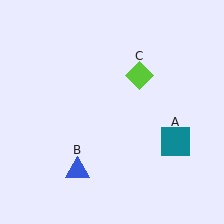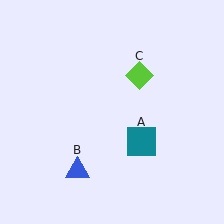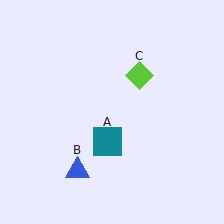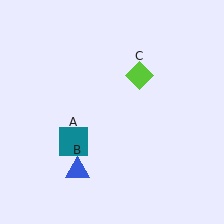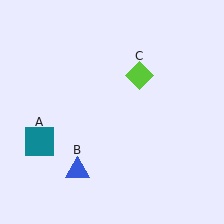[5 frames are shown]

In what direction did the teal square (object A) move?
The teal square (object A) moved left.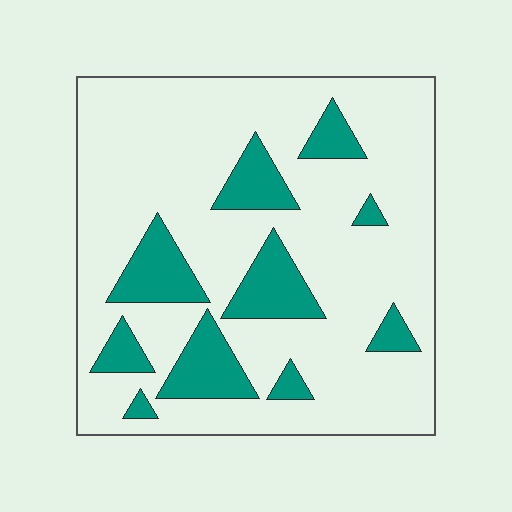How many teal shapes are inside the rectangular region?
10.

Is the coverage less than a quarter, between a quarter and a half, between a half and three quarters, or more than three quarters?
Less than a quarter.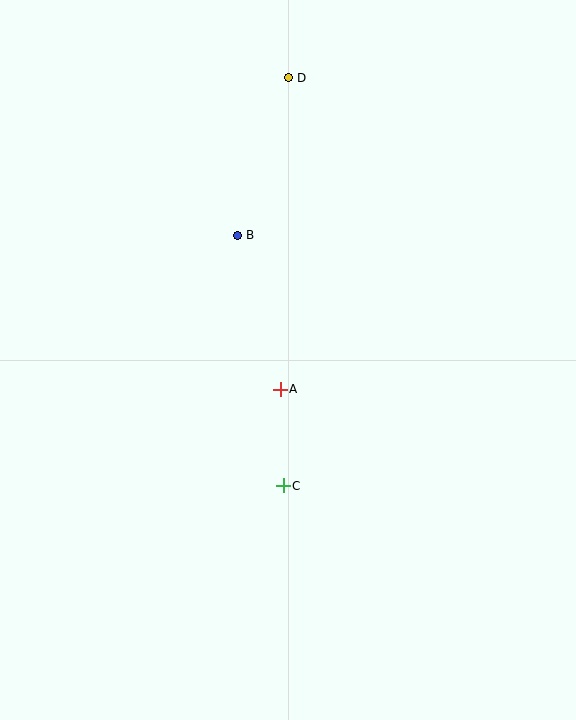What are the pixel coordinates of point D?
Point D is at (288, 78).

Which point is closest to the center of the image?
Point A at (280, 389) is closest to the center.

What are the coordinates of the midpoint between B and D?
The midpoint between B and D is at (263, 157).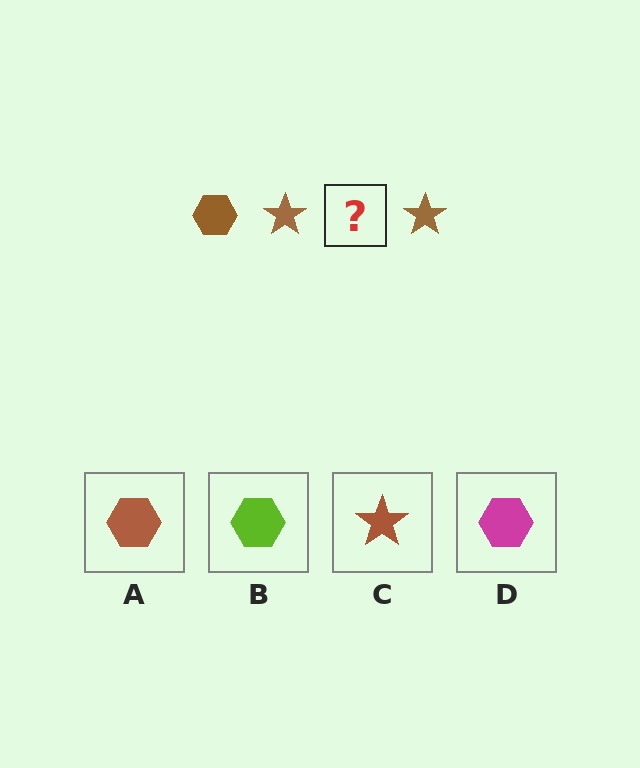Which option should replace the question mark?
Option A.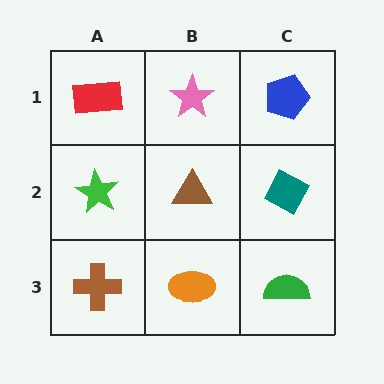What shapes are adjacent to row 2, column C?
A blue pentagon (row 1, column C), a green semicircle (row 3, column C), a brown triangle (row 2, column B).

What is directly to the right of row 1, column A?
A pink star.